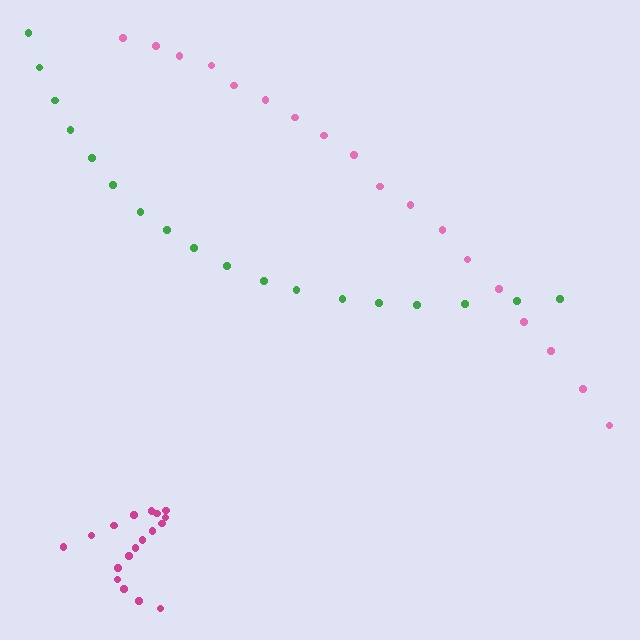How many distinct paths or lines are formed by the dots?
There are 3 distinct paths.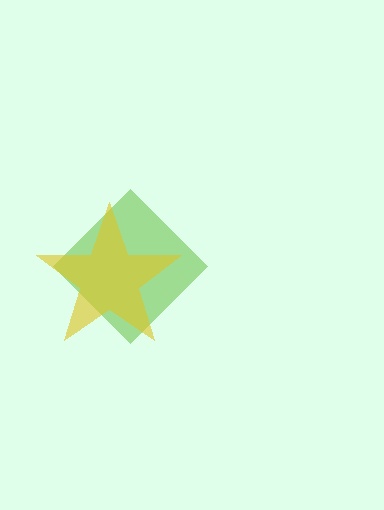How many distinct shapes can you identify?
There are 2 distinct shapes: a lime diamond, a yellow star.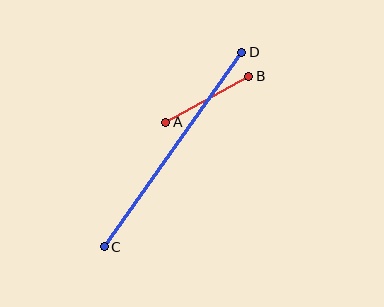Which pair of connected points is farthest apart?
Points C and D are farthest apart.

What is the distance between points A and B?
The distance is approximately 95 pixels.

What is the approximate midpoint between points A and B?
The midpoint is at approximately (207, 99) pixels.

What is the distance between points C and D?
The distance is approximately 238 pixels.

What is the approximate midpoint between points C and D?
The midpoint is at approximately (173, 150) pixels.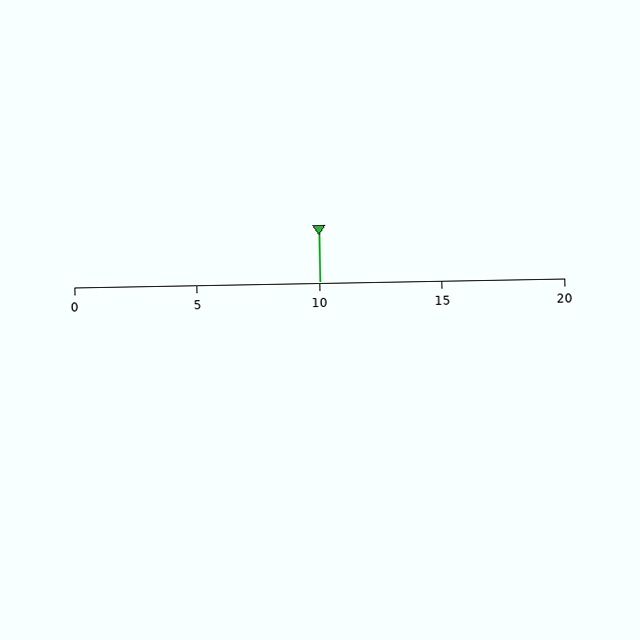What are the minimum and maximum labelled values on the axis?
The axis runs from 0 to 20.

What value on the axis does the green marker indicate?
The marker indicates approximately 10.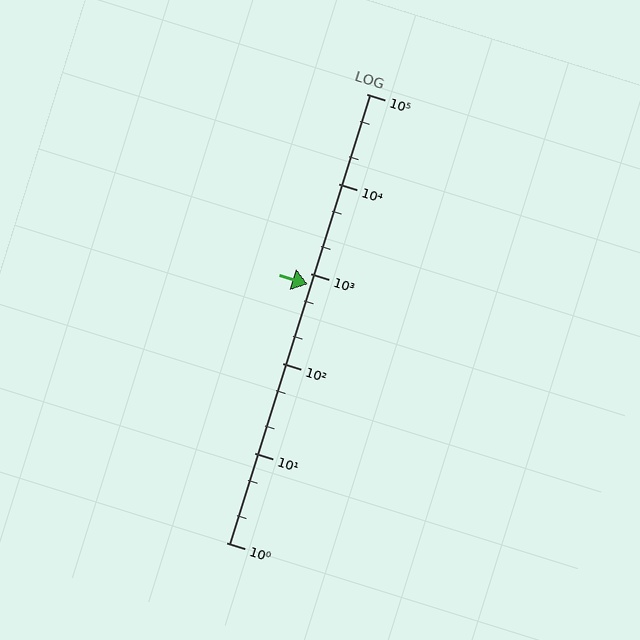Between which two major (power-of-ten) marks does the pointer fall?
The pointer is between 100 and 1000.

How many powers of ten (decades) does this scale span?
The scale spans 5 decades, from 1 to 100000.